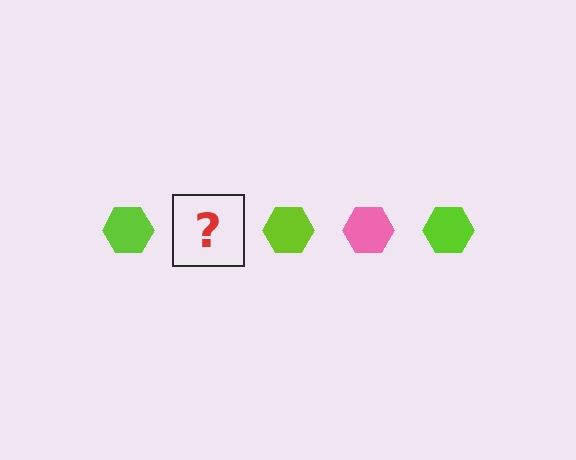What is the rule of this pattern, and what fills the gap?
The rule is that the pattern cycles through lime, pink hexagons. The gap should be filled with a pink hexagon.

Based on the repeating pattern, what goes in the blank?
The blank should be a pink hexagon.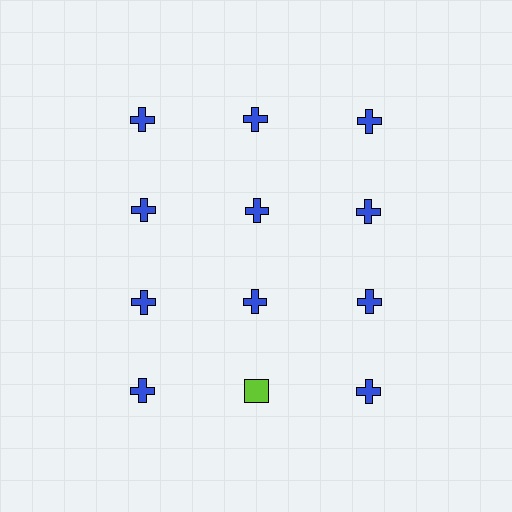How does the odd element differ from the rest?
It differs in both color (lime instead of blue) and shape (square instead of cross).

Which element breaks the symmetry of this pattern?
The lime square in the fourth row, second from left column breaks the symmetry. All other shapes are blue crosses.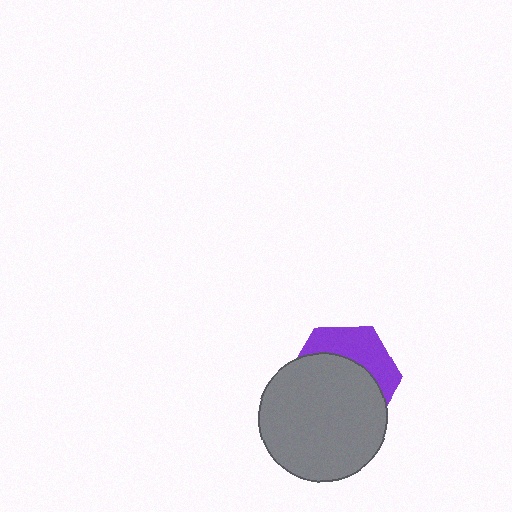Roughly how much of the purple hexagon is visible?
A small part of it is visible (roughly 35%).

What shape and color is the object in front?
The object in front is a gray circle.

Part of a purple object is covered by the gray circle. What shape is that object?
It is a hexagon.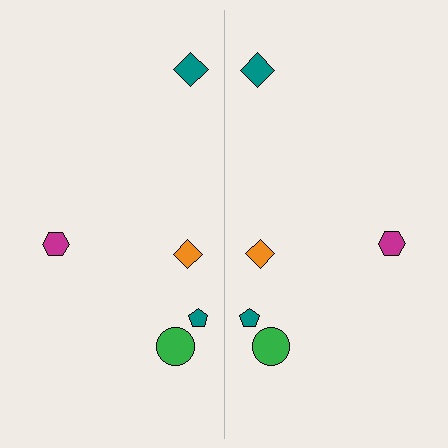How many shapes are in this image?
There are 10 shapes in this image.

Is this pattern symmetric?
Yes, this pattern has bilateral (reflection) symmetry.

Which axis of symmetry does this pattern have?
The pattern has a vertical axis of symmetry running through the center of the image.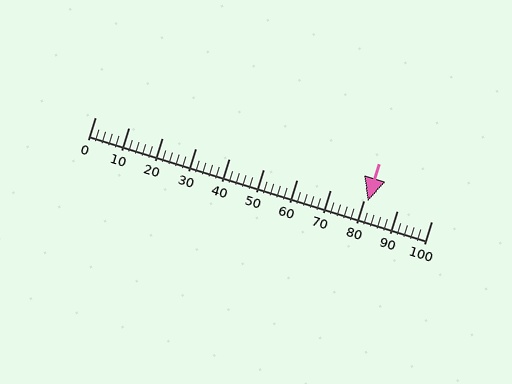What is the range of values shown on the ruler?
The ruler shows values from 0 to 100.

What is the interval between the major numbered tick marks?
The major tick marks are spaced 10 units apart.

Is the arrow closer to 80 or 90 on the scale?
The arrow is closer to 80.